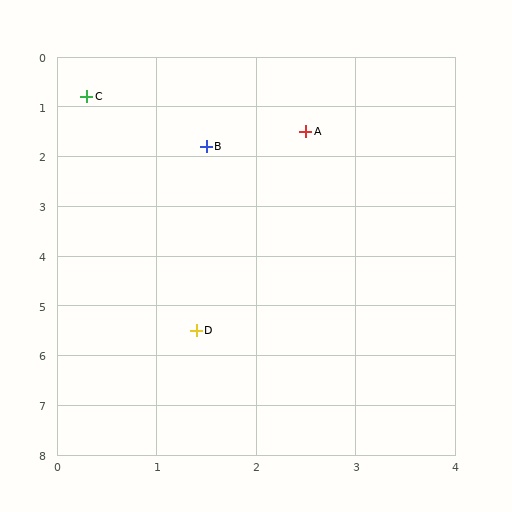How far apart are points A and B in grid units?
Points A and B are about 1.0 grid units apart.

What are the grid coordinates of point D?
Point D is at approximately (1.4, 5.5).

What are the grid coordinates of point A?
Point A is at approximately (2.5, 1.5).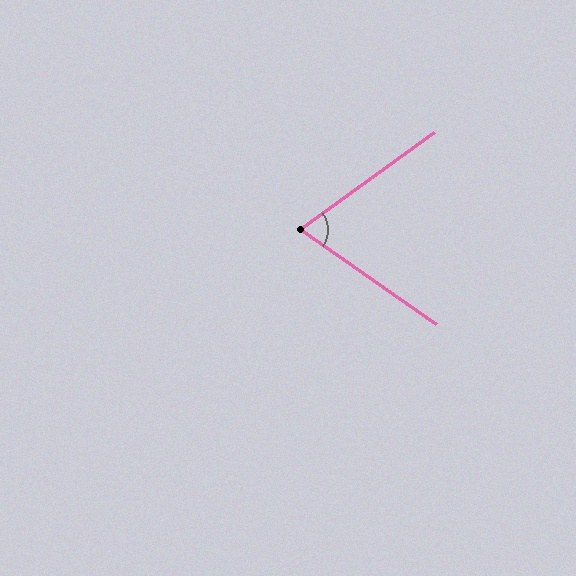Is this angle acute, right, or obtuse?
It is acute.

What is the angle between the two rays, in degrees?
Approximately 71 degrees.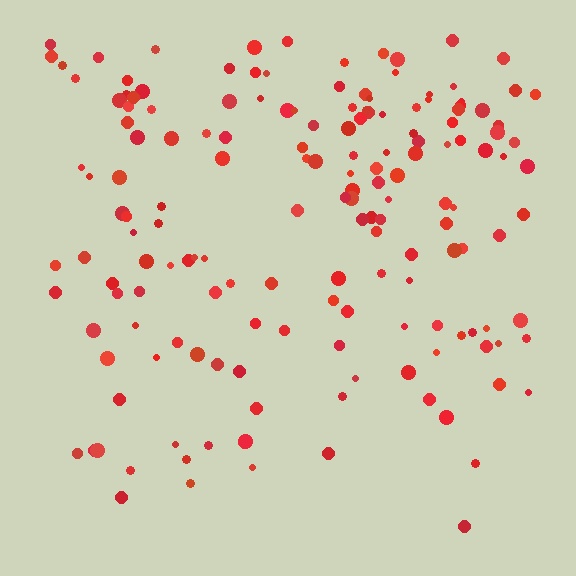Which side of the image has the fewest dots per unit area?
The bottom.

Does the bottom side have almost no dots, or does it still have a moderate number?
Still a moderate number, just noticeably fewer than the top.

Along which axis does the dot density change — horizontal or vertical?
Vertical.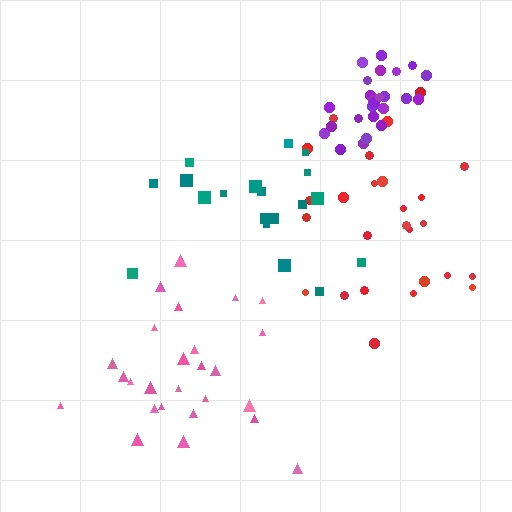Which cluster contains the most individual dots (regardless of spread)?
Red (26).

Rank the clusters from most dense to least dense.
purple, pink, teal, red.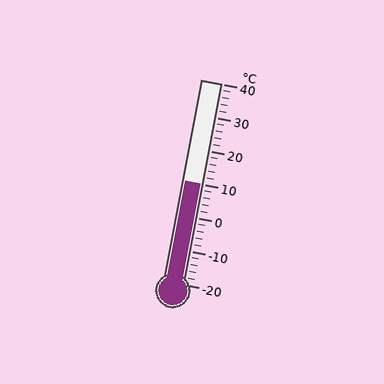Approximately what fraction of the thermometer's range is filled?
The thermometer is filled to approximately 50% of its range.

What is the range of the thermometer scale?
The thermometer scale ranges from -20°C to 40°C.